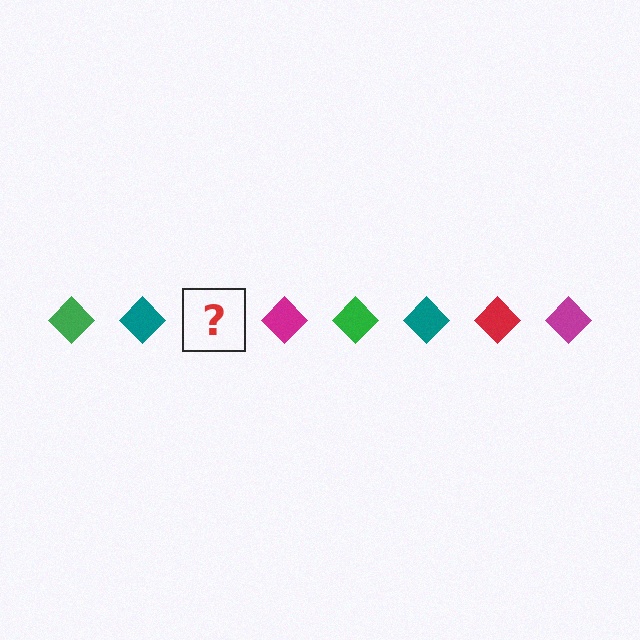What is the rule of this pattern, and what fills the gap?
The rule is that the pattern cycles through green, teal, red, magenta diamonds. The gap should be filled with a red diamond.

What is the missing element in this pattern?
The missing element is a red diamond.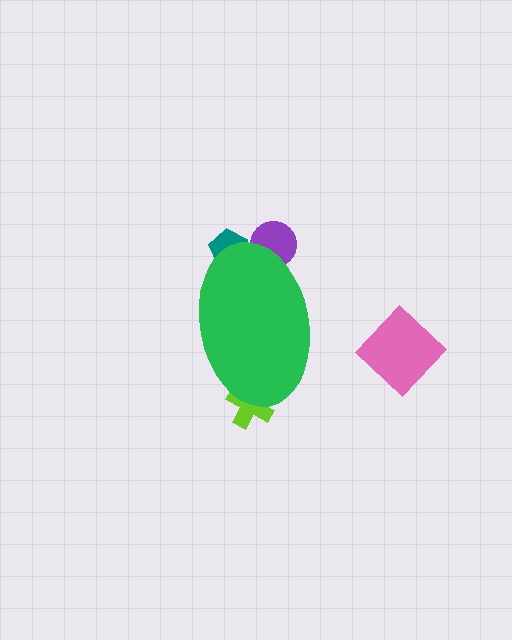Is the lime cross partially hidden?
Yes, the lime cross is partially hidden behind the green ellipse.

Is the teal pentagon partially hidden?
Yes, the teal pentagon is partially hidden behind the green ellipse.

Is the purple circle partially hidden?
Yes, the purple circle is partially hidden behind the green ellipse.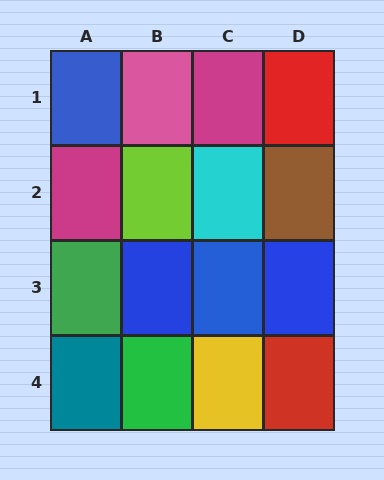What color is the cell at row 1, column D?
Red.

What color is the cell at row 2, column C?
Cyan.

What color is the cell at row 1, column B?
Pink.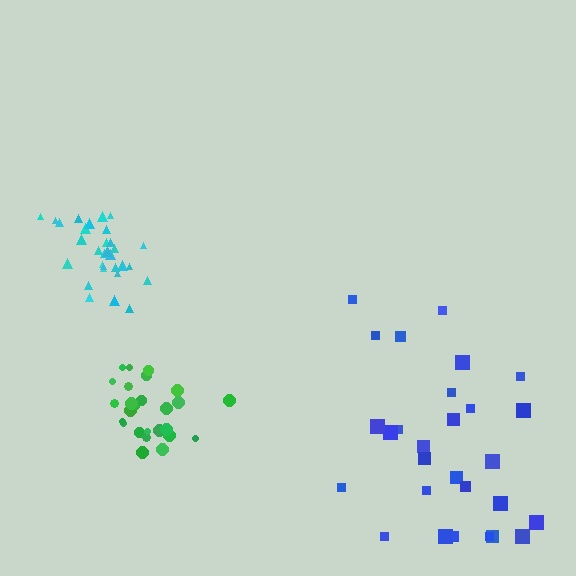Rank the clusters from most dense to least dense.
green, cyan, blue.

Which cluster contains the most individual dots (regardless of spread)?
Cyan (31).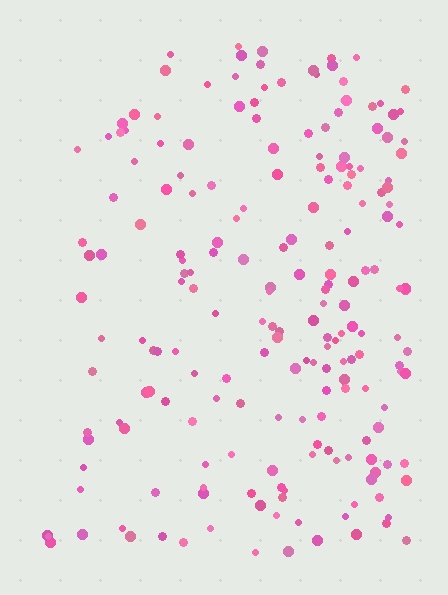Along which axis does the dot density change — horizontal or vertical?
Horizontal.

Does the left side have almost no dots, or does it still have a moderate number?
Still a moderate number, just noticeably fewer than the right.